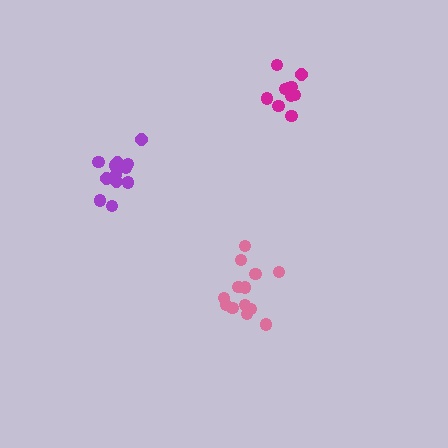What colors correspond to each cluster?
The clusters are colored: magenta, pink, purple.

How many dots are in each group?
Group 1: 11 dots, Group 2: 13 dots, Group 3: 12 dots (36 total).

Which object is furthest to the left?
The purple cluster is leftmost.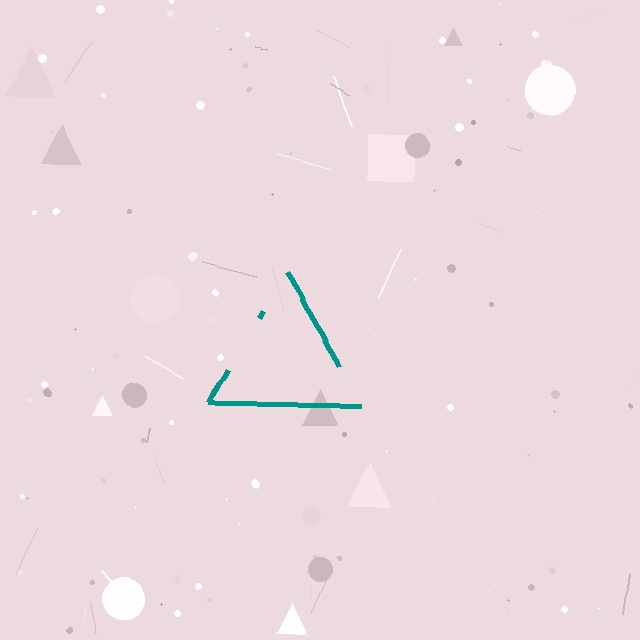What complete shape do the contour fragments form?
The contour fragments form a triangle.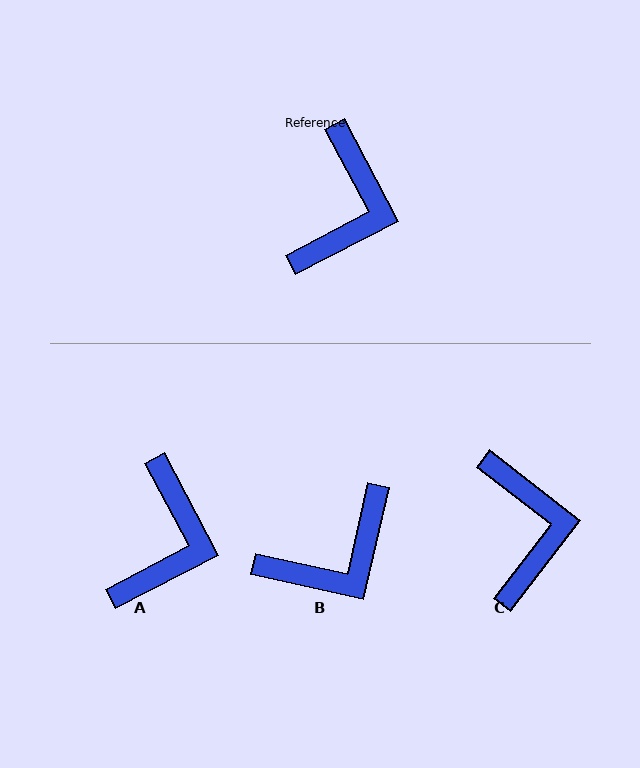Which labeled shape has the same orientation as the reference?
A.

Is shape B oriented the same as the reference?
No, it is off by about 41 degrees.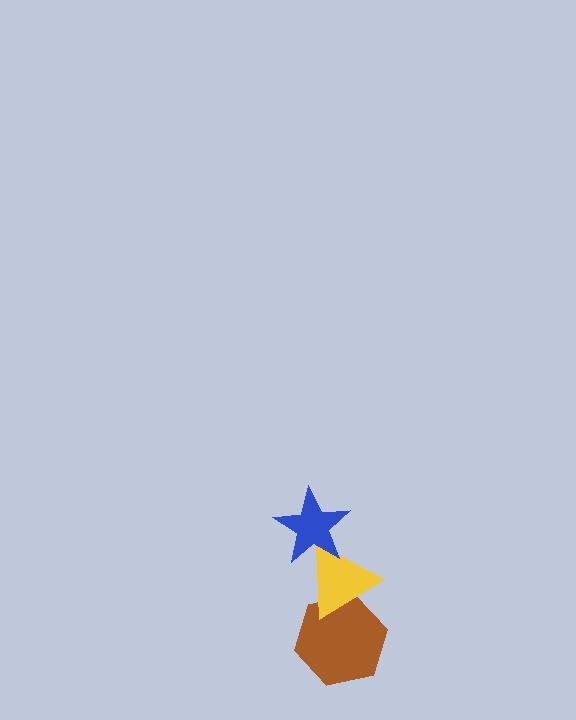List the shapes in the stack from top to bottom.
From top to bottom: the blue star, the yellow triangle, the brown hexagon.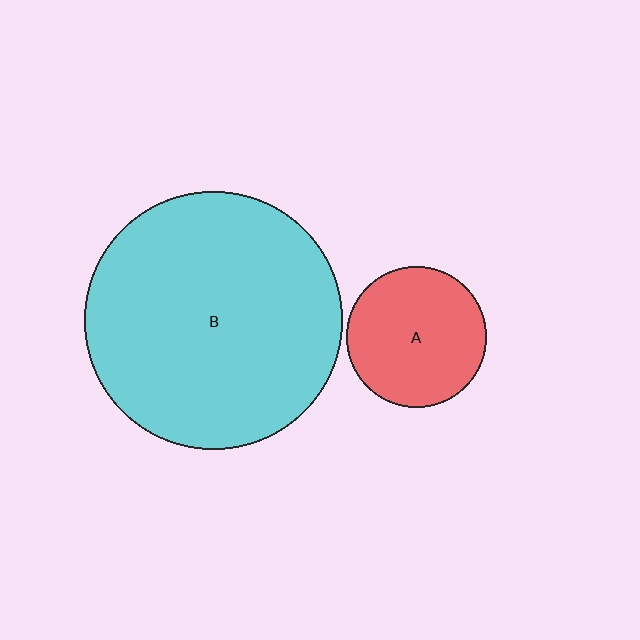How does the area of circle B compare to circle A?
Approximately 3.4 times.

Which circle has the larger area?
Circle B (cyan).